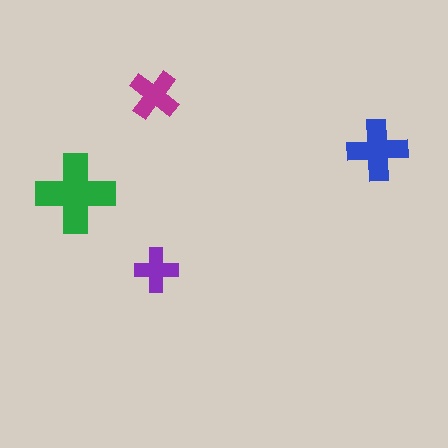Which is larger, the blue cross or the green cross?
The green one.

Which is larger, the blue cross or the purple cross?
The blue one.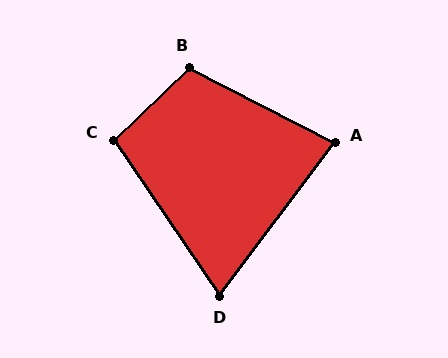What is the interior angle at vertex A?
Approximately 80 degrees (acute).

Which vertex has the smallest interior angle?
D, at approximately 71 degrees.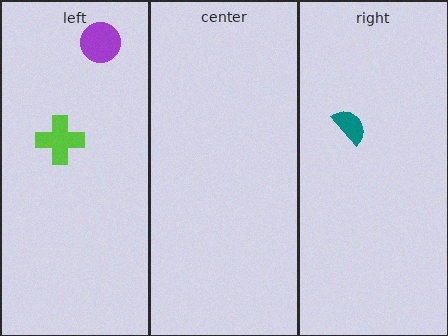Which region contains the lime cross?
The left region.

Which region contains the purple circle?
The left region.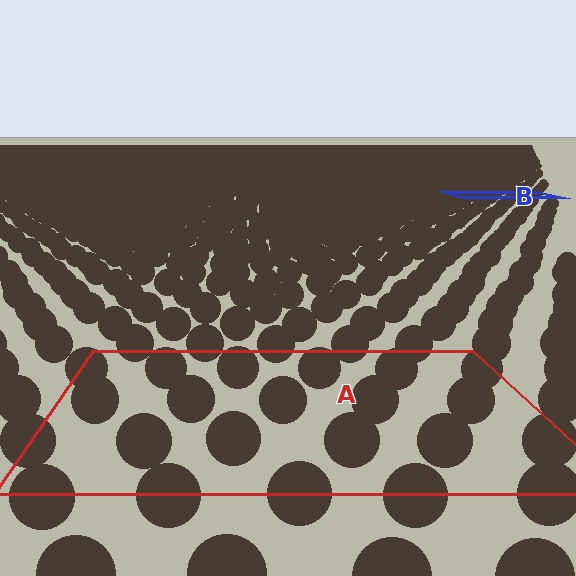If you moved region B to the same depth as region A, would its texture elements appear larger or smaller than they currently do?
They would appear larger. At a closer depth, the same texture elements are projected at a bigger on-screen size.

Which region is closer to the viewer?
Region A is closer. The texture elements there are larger and more spread out.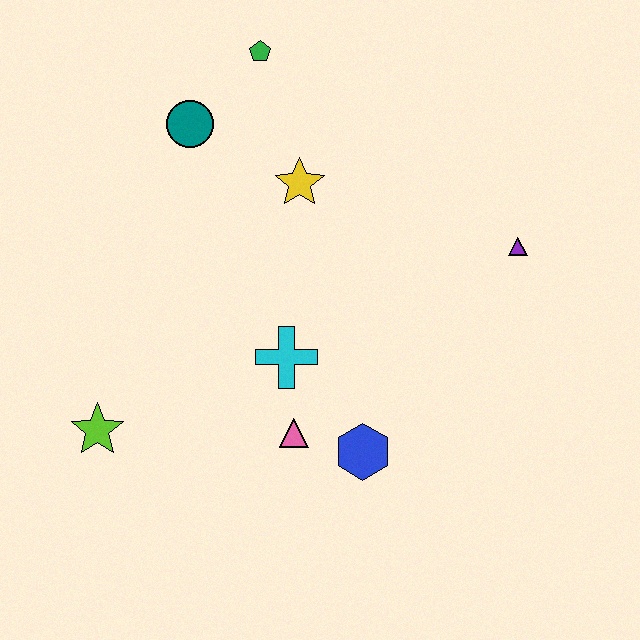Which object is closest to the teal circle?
The green pentagon is closest to the teal circle.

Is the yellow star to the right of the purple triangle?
No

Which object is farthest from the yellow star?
The lime star is farthest from the yellow star.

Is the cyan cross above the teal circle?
No